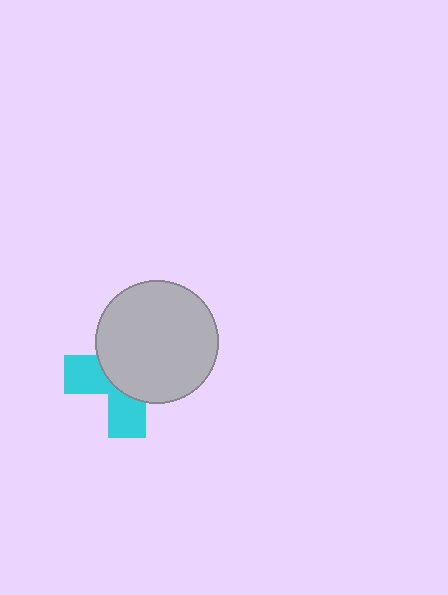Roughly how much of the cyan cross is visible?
A small part of it is visible (roughly 39%).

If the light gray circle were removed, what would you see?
You would see the complete cyan cross.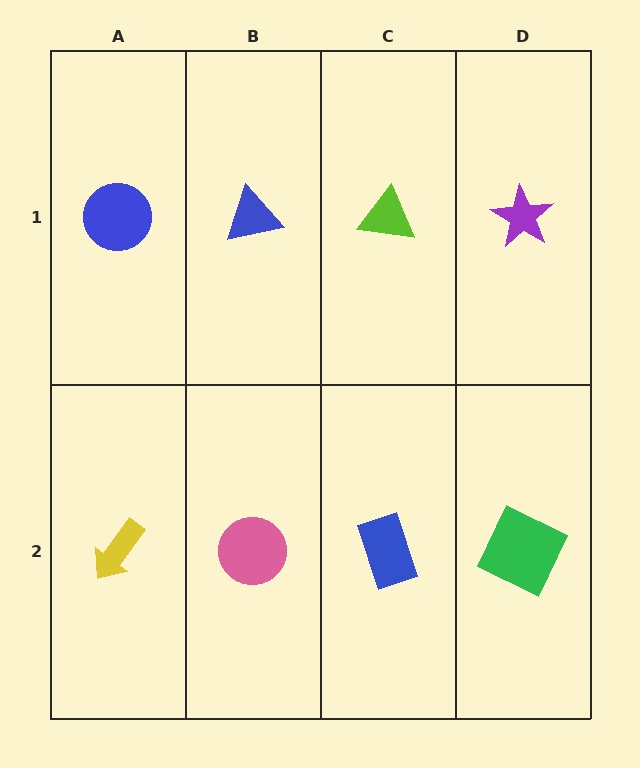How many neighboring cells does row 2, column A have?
2.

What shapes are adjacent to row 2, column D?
A purple star (row 1, column D), a blue rectangle (row 2, column C).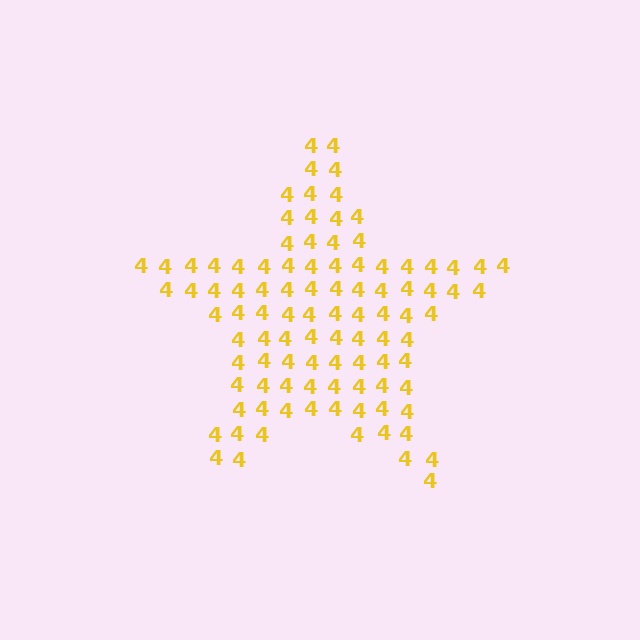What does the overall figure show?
The overall figure shows a star.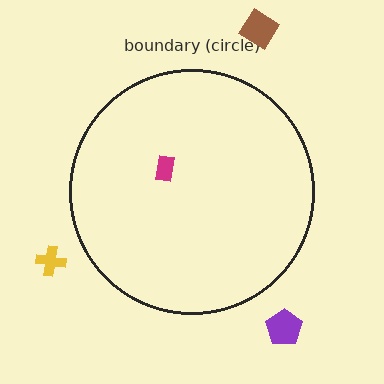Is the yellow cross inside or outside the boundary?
Outside.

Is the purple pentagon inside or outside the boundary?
Outside.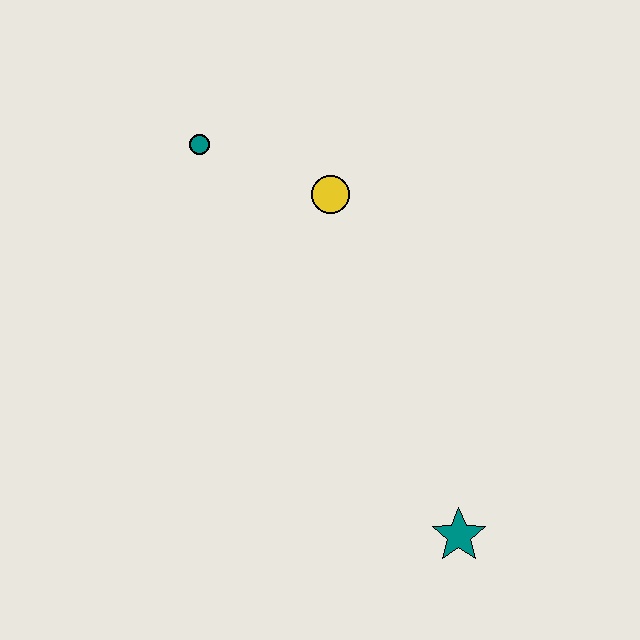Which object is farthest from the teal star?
The teal circle is farthest from the teal star.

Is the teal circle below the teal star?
No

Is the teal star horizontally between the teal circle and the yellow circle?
No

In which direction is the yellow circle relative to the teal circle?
The yellow circle is to the right of the teal circle.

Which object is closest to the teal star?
The yellow circle is closest to the teal star.